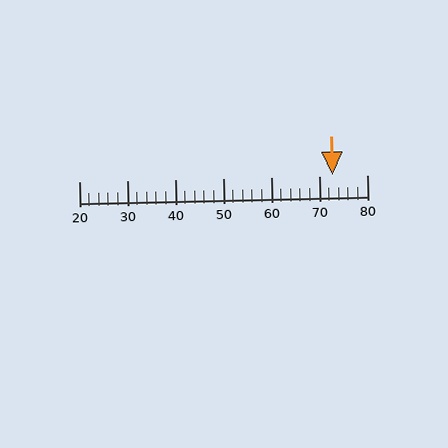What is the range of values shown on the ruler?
The ruler shows values from 20 to 80.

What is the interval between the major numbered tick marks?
The major tick marks are spaced 10 units apart.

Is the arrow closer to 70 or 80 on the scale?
The arrow is closer to 70.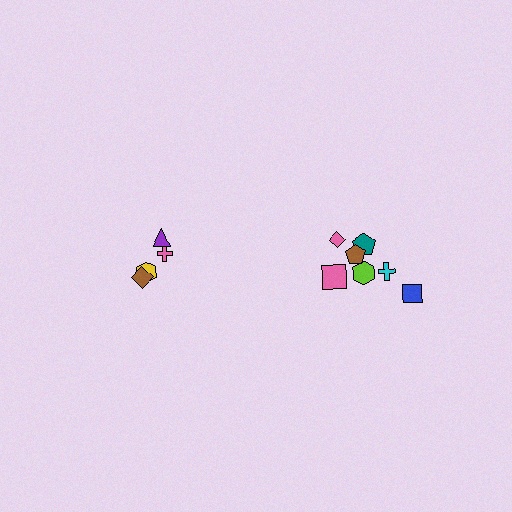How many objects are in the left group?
There are 4 objects.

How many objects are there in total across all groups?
There are 11 objects.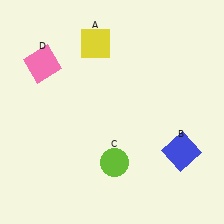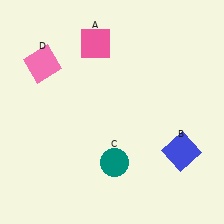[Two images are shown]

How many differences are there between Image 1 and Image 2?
There are 2 differences between the two images.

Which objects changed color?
A changed from yellow to pink. C changed from lime to teal.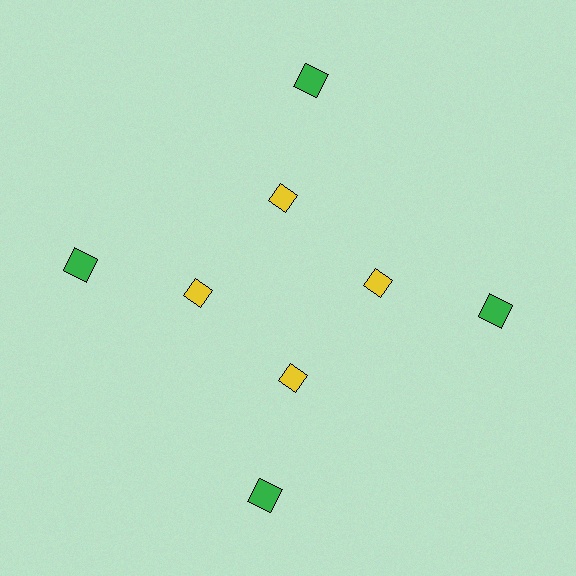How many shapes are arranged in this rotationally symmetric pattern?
There are 8 shapes, arranged in 4 groups of 2.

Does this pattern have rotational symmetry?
Yes, this pattern has 4-fold rotational symmetry. It looks the same after rotating 90 degrees around the center.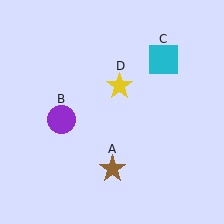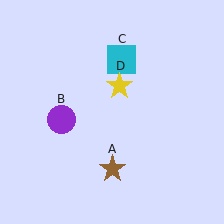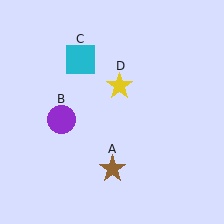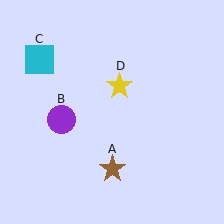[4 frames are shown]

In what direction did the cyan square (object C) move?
The cyan square (object C) moved left.